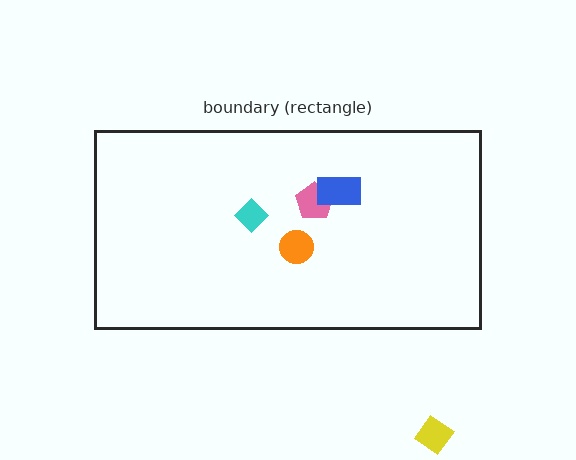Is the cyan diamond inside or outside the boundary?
Inside.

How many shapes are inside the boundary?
4 inside, 1 outside.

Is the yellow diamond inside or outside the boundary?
Outside.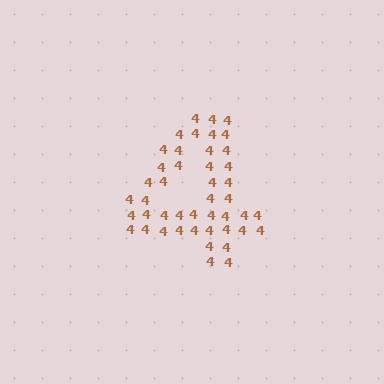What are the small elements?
The small elements are digit 4's.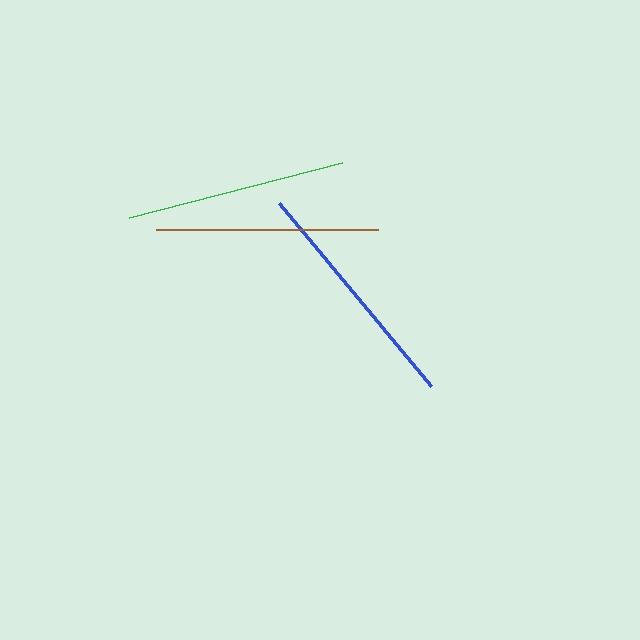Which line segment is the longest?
The blue line is the longest at approximately 238 pixels.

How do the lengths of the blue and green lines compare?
The blue and green lines are approximately the same length.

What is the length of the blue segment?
The blue segment is approximately 238 pixels long.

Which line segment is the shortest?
The green line is the shortest at approximately 219 pixels.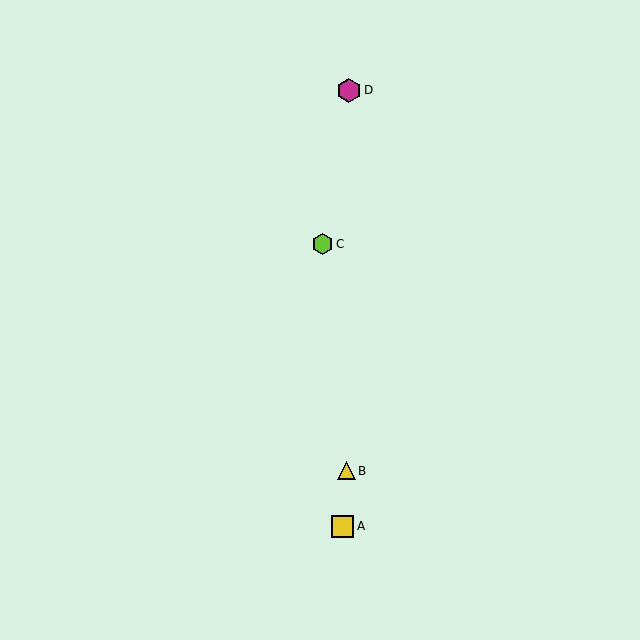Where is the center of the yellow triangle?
The center of the yellow triangle is at (346, 471).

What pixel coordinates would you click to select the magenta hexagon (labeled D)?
Click at (349, 90) to select the magenta hexagon D.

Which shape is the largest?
The magenta hexagon (labeled D) is the largest.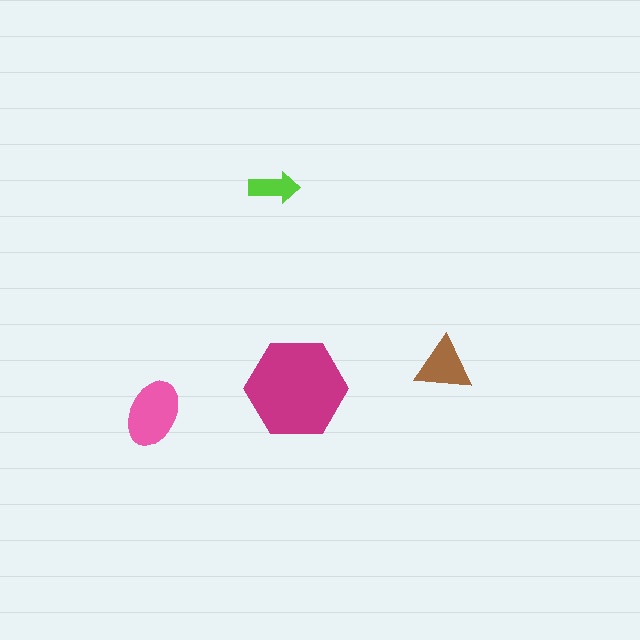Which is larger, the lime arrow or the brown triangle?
The brown triangle.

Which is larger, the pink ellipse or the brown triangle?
The pink ellipse.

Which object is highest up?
The lime arrow is topmost.